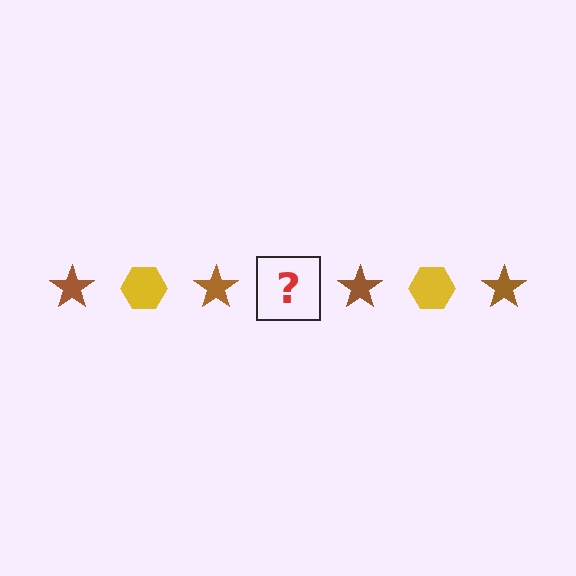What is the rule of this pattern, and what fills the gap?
The rule is that the pattern alternates between brown star and yellow hexagon. The gap should be filled with a yellow hexagon.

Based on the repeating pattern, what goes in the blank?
The blank should be a yellow hexagon.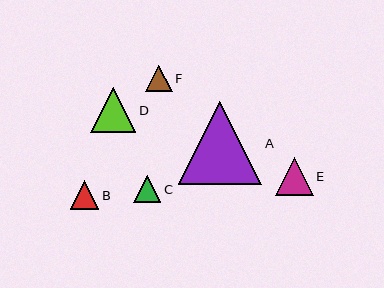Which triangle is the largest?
Triangle A is the largest with a size of approximately 83 pixels.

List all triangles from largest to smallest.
From largest to smallest: A, D, E, B, C, F.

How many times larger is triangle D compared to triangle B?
Triangle D is approximately 1.6 times the size of triangle B.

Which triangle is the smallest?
Triangle F is the smallest with a size of approximately 26 pixels.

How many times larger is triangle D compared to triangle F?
Triangle D is approximately 1.7 times the size of triangle F.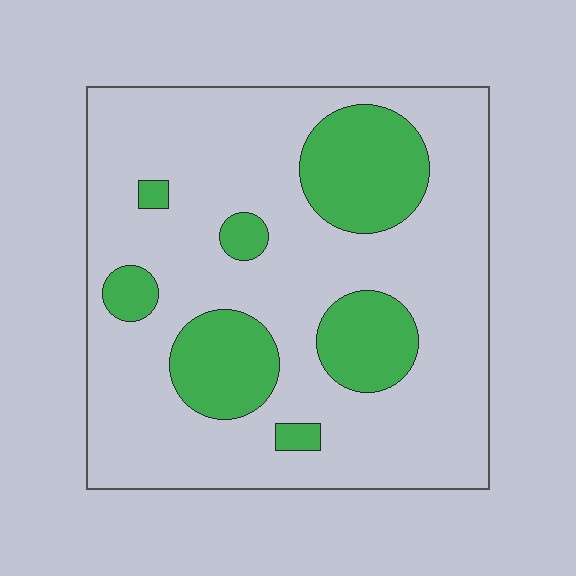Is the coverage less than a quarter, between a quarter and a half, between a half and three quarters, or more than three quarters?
Less than a quarter.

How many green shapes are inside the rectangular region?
7.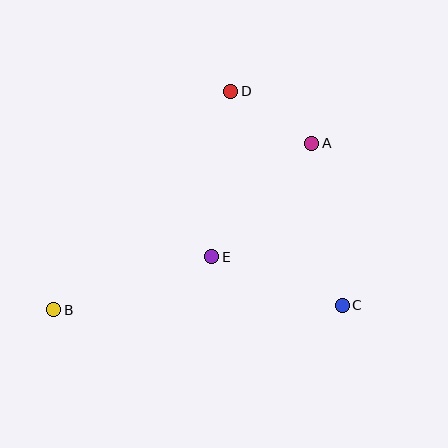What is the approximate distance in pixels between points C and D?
The distance between C and D is approximately 242 pixels.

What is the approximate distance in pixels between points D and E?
The distance between D and E is approximately 167 pixels.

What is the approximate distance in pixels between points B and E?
The distance between B and E is approximately 167 pixels.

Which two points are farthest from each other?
Points A and B are farthest from each other.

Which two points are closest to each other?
Points A and D are closest to each other.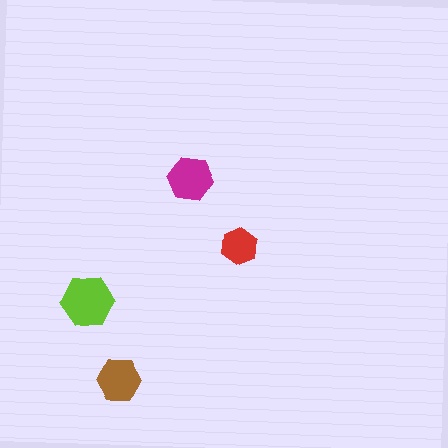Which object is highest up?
The magenta hexagon is topmost.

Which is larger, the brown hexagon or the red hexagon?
The brown one.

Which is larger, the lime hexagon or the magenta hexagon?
The lime one.